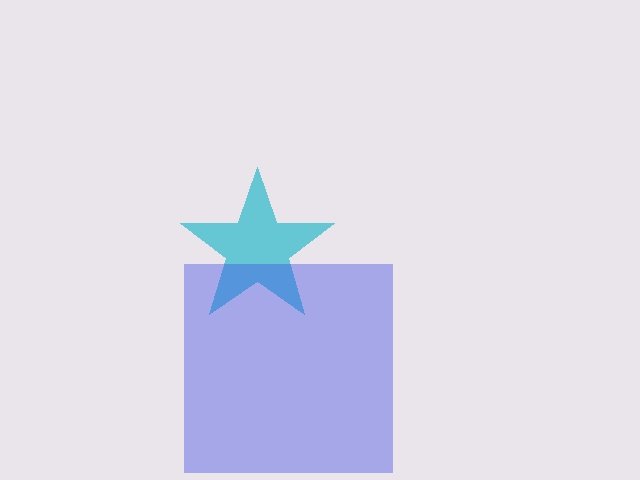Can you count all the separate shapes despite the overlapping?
Yes, there are 2 separate shapes.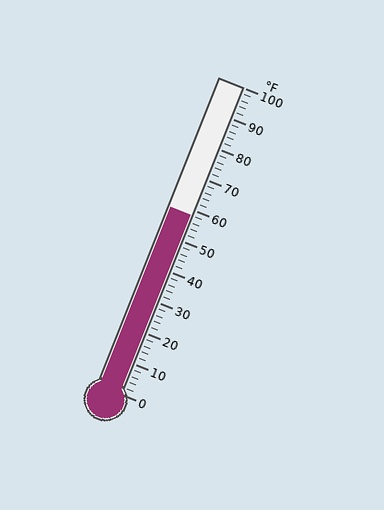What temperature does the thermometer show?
The thermometer shows approximately 58°F.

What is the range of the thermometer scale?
The thermometer scale ranges from 0°F to 100°F.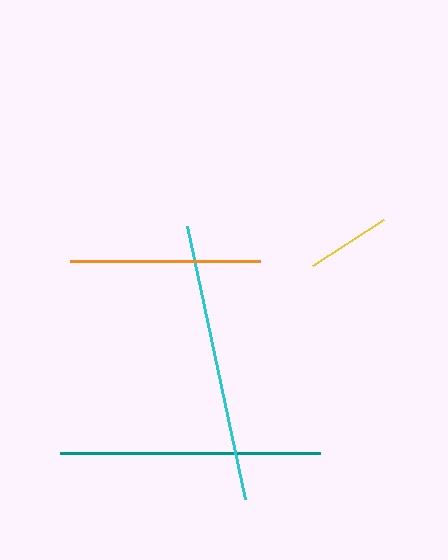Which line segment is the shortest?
The yellow line is the shortest at approximately 84 pixels.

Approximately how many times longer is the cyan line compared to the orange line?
The cyan line is approximately 1.5 times the length of the orange line.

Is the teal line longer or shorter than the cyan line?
The cyan line is longer than the teal line.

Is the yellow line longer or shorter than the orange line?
The orange line is longer than the yellow line.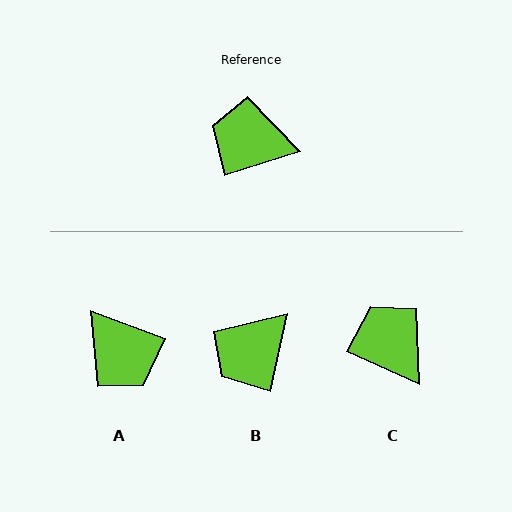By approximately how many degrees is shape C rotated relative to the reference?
Approximately 42 degrees clockwise.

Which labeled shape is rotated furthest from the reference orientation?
A, about 142 degrees away.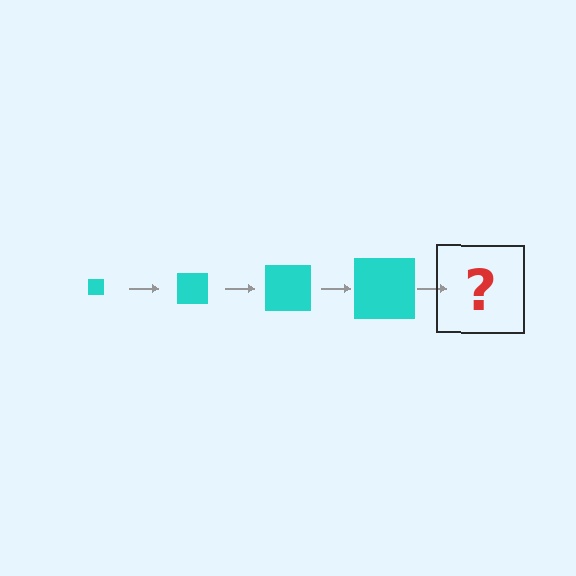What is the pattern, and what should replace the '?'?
The pattern is that the square gets progressively larger each step. The '?' should be a cyan square, larger than the previous one.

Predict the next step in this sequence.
The next step is a cyan square, larger than the previous one.